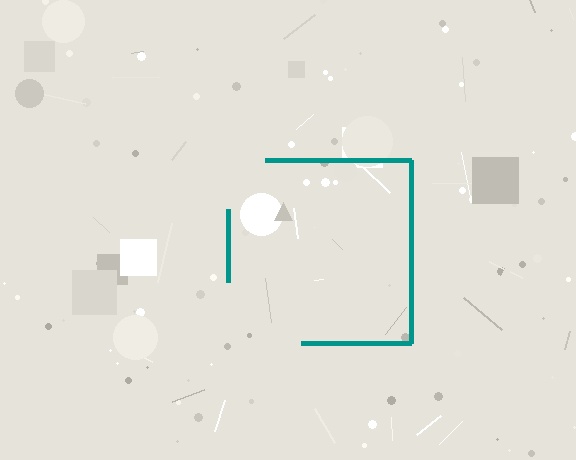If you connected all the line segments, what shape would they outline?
They would outline a square.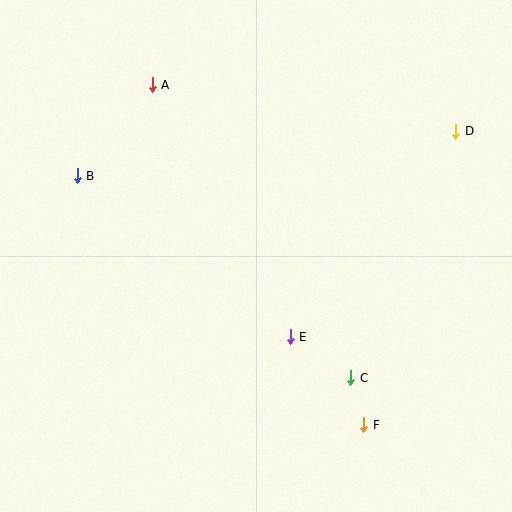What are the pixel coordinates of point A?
Point A is at (152, 85).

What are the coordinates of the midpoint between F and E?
The midpoint between F and E is at (327, 381).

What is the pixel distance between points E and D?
The distance between E and D is 264 pixels.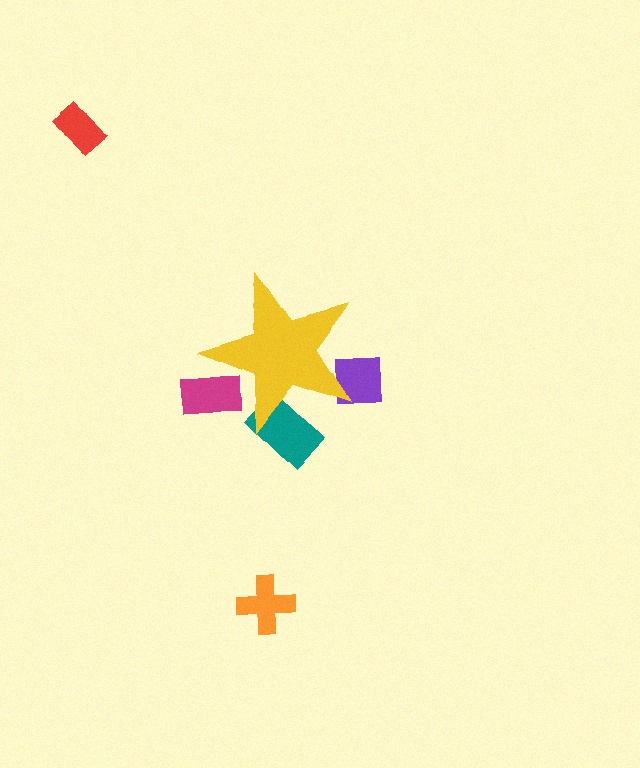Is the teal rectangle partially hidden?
Yes, the teal rectangle is partially hidden behind the yellow star.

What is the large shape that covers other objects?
A yellow star.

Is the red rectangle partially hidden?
No, the red rectangle is fully visible.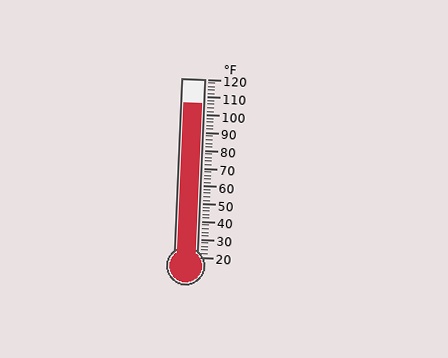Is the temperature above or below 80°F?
The temperature is above 80°F.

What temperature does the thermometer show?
The thermometer shows approximately 106°F.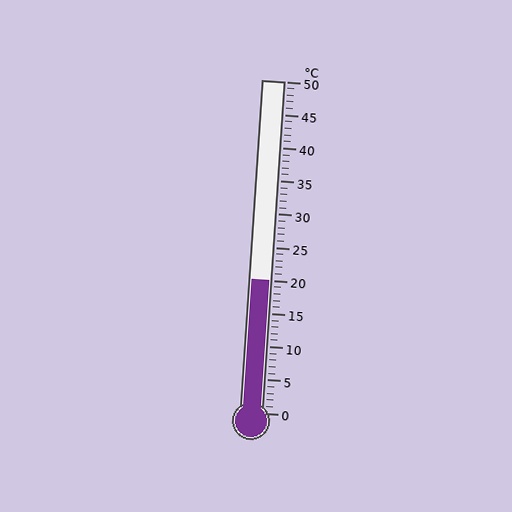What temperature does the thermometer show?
The thermometer shows approximately 20°C.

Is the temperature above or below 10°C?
The temperature is above 10°C.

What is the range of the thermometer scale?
The thermometer scale ranges from 0°C to 50°C.